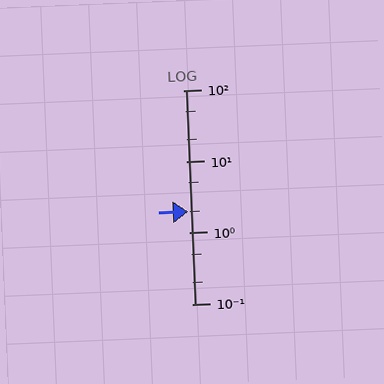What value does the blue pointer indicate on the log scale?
The pointer indicates approximately 2.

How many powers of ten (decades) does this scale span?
The scale spans 3 decades, from 0.1 to 100.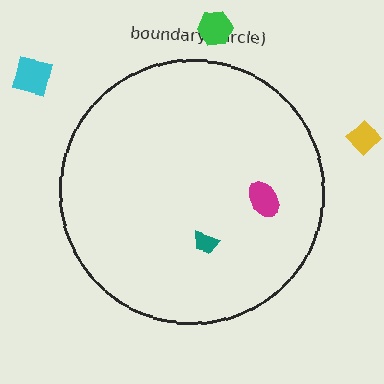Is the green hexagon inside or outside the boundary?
Outside.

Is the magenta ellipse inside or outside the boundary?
Inside.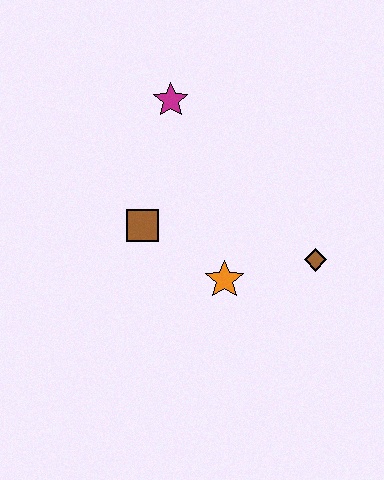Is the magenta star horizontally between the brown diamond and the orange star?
No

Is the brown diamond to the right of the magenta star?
Yes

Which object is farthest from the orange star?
The magenta star is farthest from the orange star.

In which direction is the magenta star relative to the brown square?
The magenta star is above the brown square.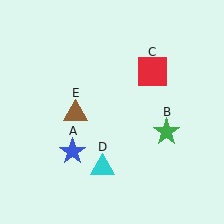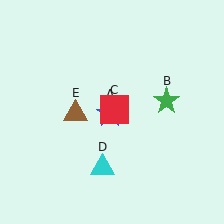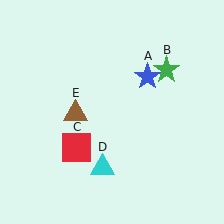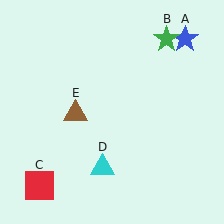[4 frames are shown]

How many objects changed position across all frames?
3 objects changed position: blue star (object A), green star (object B), red square (object C).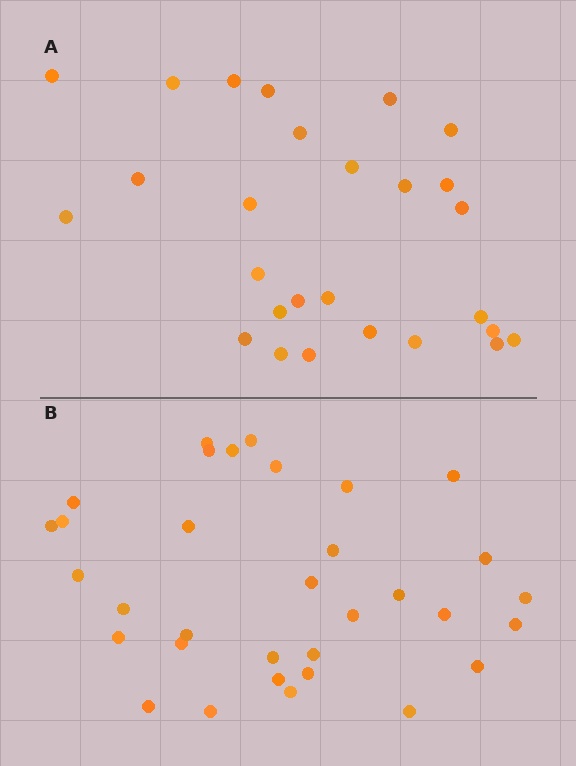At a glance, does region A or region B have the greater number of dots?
Region B (the bottom region) has more dots.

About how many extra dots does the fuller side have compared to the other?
Region B has about 6 more dots than region A.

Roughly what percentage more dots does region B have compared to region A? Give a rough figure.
About 20% more.